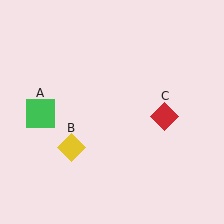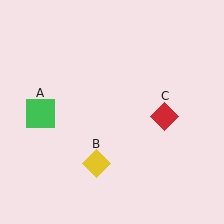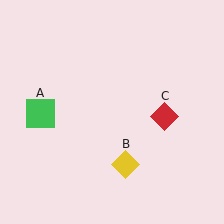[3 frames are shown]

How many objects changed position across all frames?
1 object changed position: yellow diamond (object B).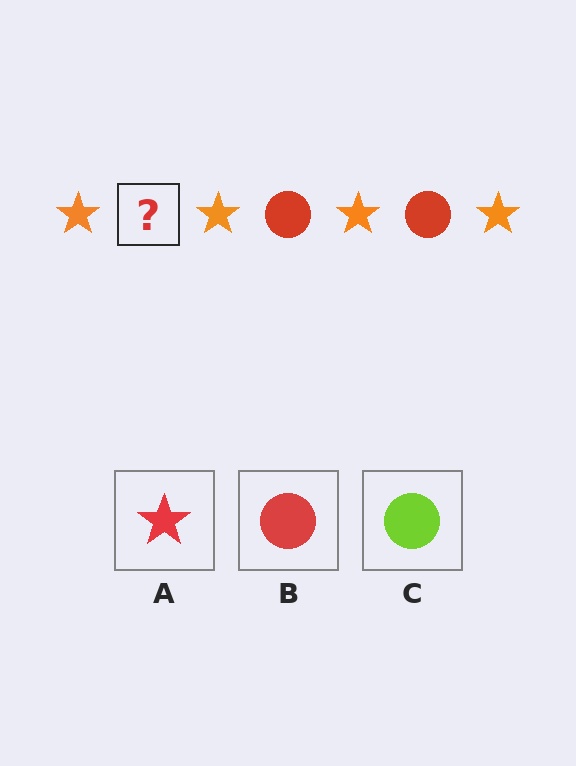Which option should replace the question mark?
Option B.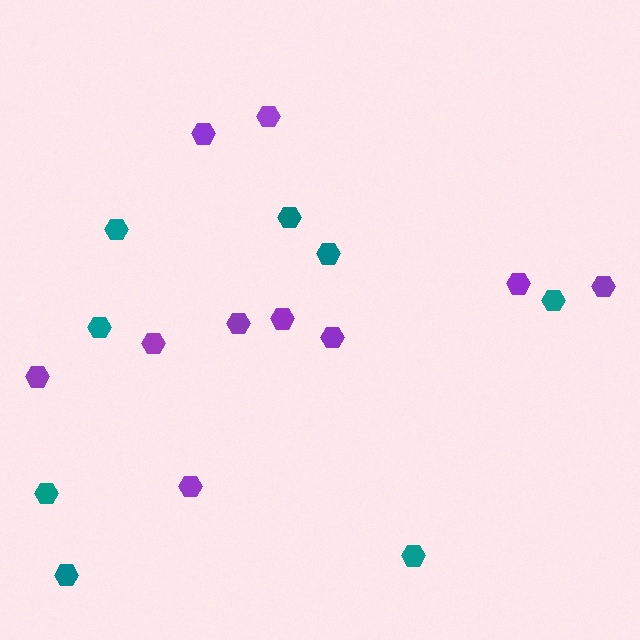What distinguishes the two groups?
There are 2 groups: one group of purple hexagons (10) and one group of teal hexagons (8).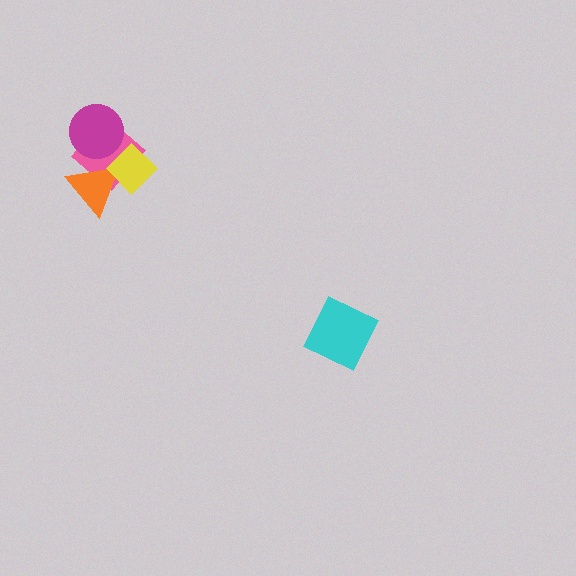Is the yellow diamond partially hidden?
No, no other shape covers it.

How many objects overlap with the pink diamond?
3 objects overlap with the pink diamond.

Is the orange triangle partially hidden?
Yes, it is partially covered by another shape.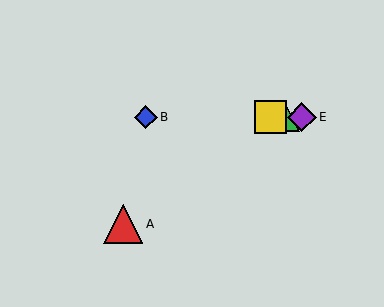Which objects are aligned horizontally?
Objects B, C, D, E are aligned horizontally.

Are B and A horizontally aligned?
No, B is at y≈117 and A is at y≈224.